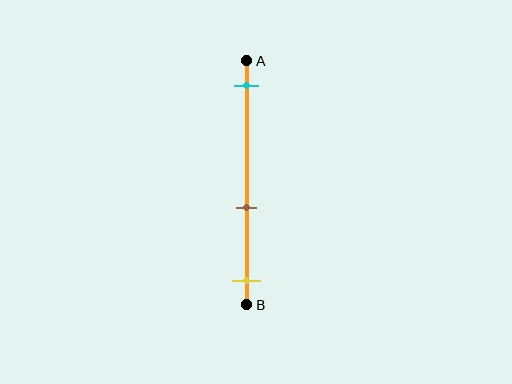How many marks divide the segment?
There are 3 marks dividing the segment.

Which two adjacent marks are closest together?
The brown and yellow marks are the closest adjacent pair.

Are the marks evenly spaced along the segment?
No, the marks are not evenly spaced.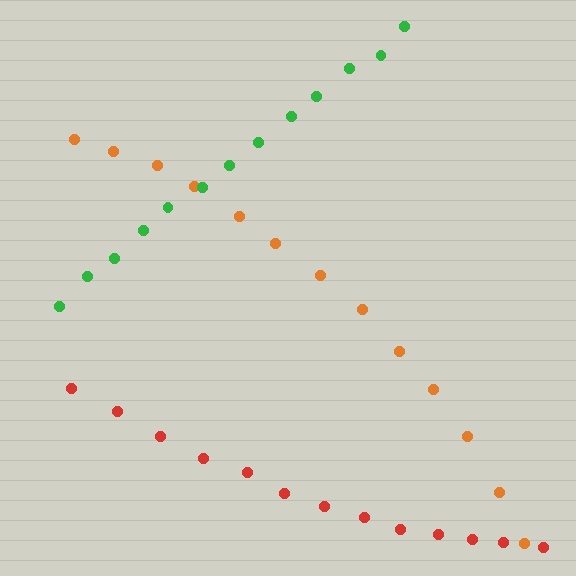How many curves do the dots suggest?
There are 3 distinct paths.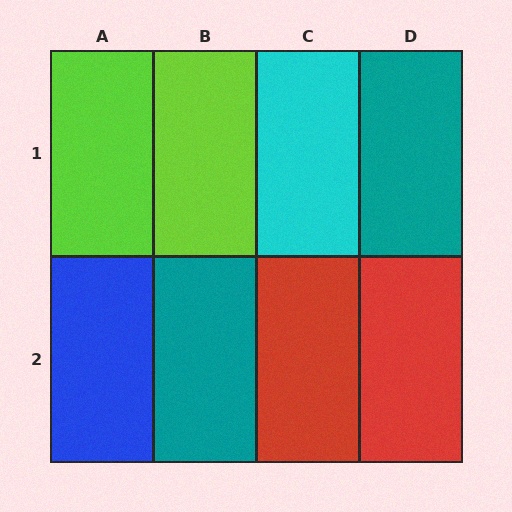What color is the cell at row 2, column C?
Red.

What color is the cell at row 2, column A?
Blue.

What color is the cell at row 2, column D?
Red.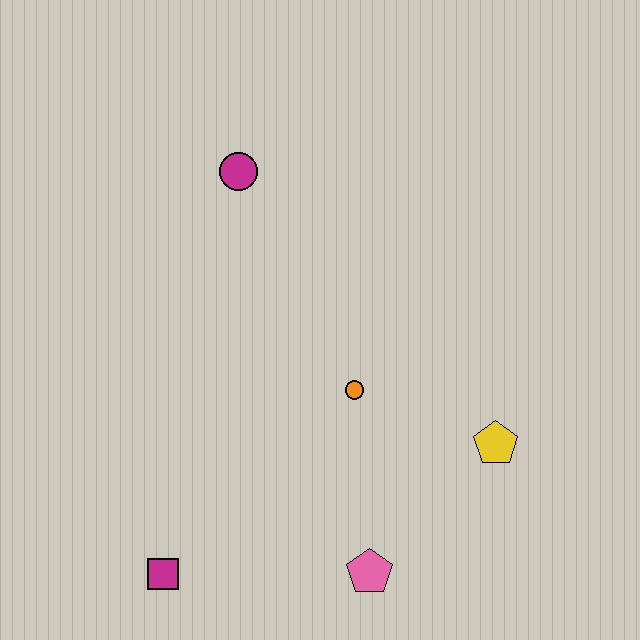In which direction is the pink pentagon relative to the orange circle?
The pink pentagon is below the orange circle.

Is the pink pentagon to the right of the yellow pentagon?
No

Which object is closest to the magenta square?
The pink pentagon is closest to the magenta square.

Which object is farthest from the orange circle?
The magenta square is farthest from the orange circle.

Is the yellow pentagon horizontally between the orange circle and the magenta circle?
No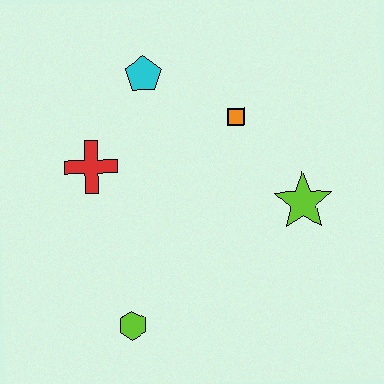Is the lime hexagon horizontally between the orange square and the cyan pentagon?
No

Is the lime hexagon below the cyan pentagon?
Yes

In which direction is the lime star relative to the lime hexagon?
The lime star is to the right of the lime hexagon.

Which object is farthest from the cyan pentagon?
The lime hexagon is farthest from the cyan pentagon.